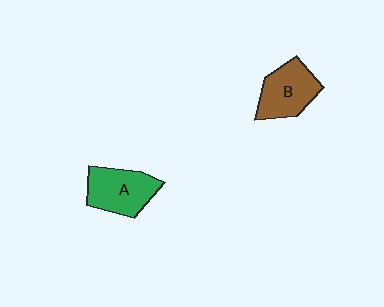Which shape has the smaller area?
Shape B (brown).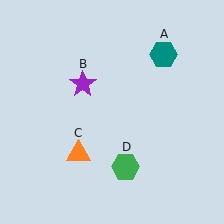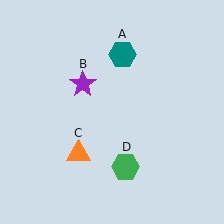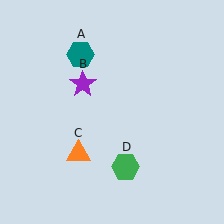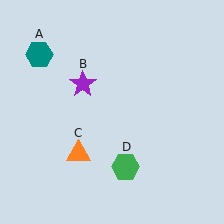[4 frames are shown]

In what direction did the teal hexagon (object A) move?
The teal hexagon (object A) moved left.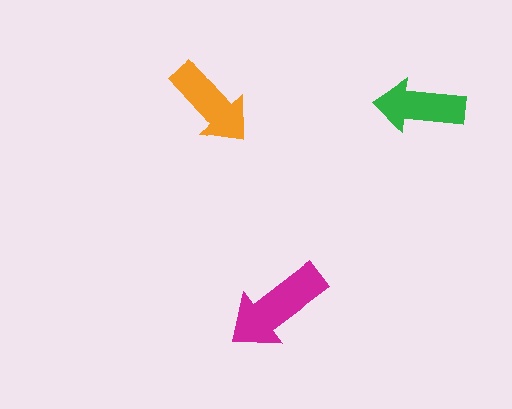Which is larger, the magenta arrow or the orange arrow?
The magenta one.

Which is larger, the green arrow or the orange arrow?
The orange one.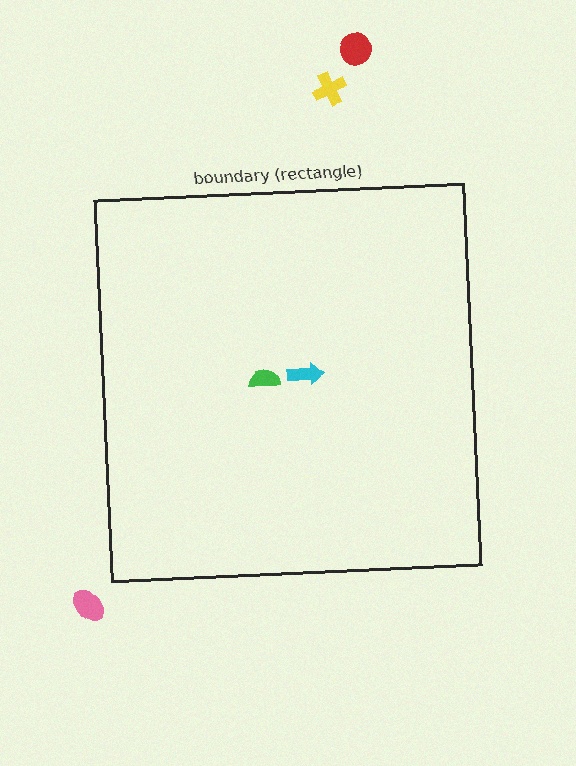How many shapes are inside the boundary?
2 inside, 3 outside.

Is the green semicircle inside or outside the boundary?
Inside.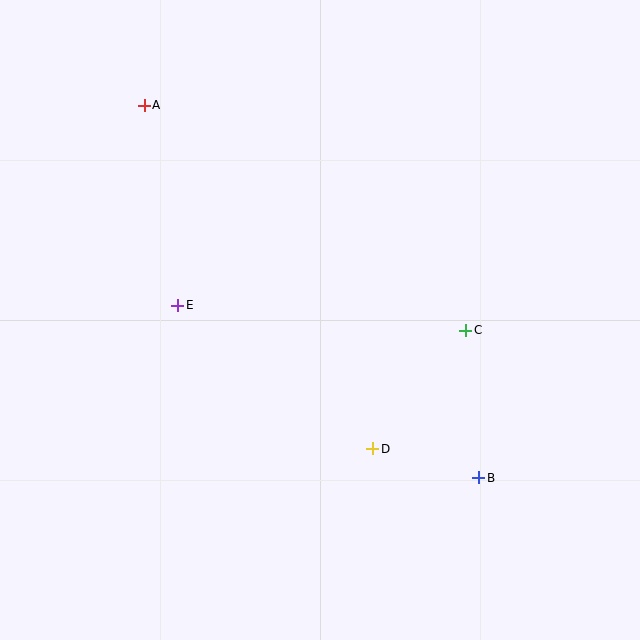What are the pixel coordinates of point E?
Point E is at (178, 305).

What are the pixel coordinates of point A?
Point A is at (144, 105).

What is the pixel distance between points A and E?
The distance between A and E is 203 pixels.